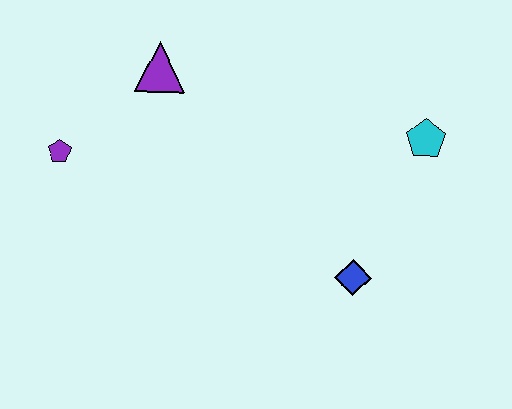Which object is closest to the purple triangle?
The purple pentagon is closest to the purple triangle.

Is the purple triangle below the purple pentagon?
No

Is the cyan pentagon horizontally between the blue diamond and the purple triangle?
No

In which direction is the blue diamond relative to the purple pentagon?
The blue diamond is to the right of the purple pentagon.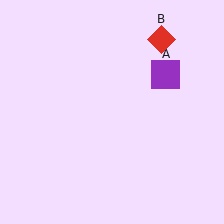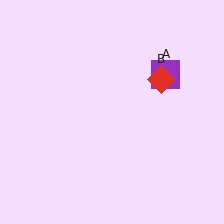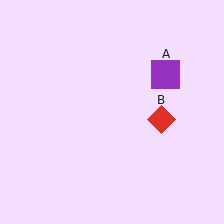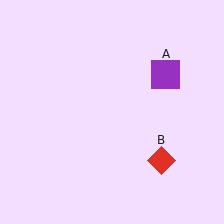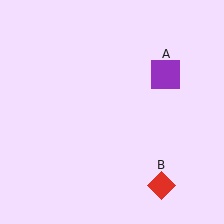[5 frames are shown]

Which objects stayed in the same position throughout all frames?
Purple square (object A) remained stationary.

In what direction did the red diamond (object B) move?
The red diamond (object B) moved down.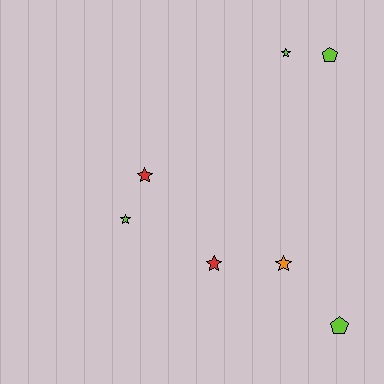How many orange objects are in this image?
There is 1 orange object.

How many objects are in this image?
There are 7 objects.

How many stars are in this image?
There are 5 stars.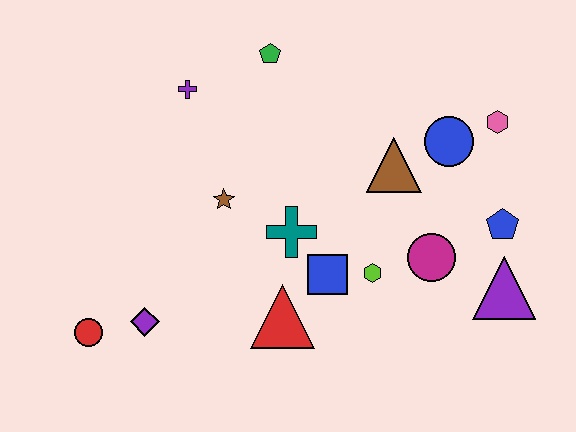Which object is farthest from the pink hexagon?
The red circle is farthest from the pink hexagon.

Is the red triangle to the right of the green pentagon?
Yes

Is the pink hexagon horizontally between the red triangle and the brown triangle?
No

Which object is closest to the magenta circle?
The lime hexagon is closest to the magenta circle.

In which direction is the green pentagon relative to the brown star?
The green pentagon is above the brown star.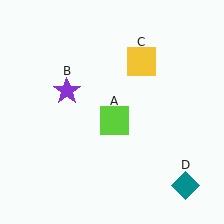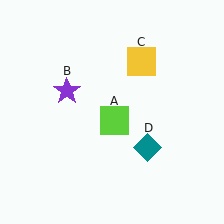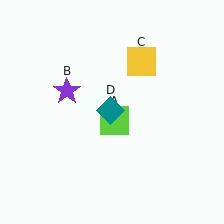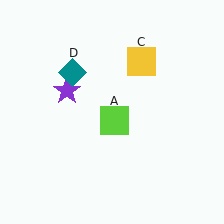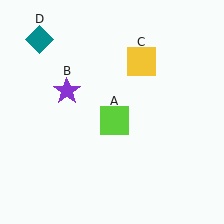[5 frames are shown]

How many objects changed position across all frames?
1 object changed position: teal diamond (object D).